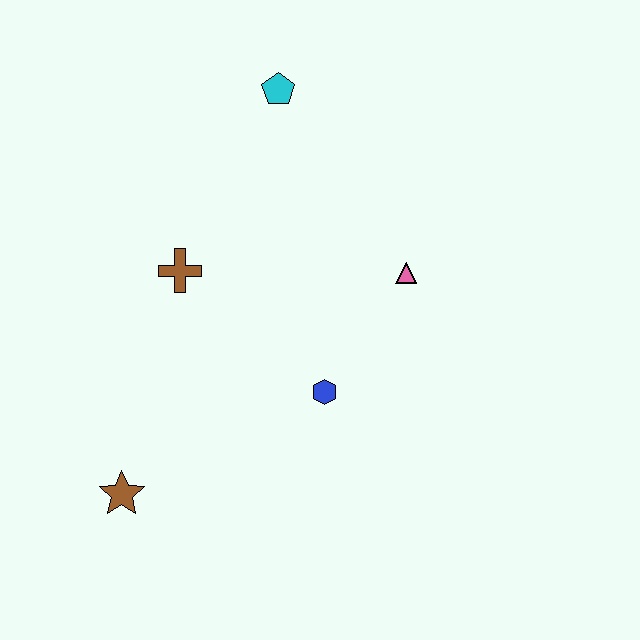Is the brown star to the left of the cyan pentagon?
Yes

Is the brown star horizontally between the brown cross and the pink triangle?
No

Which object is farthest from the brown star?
The cyan pentagon is farthest from the brown star.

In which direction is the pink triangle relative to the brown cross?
The pink triangle is to the right of the brown cross.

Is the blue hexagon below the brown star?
No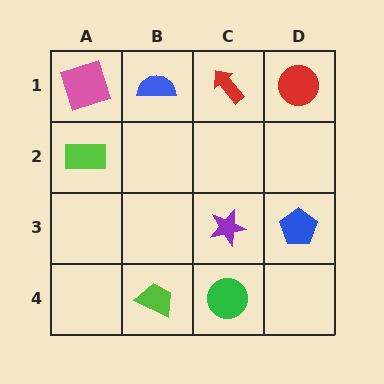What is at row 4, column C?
A green circle.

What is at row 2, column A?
A lime rectangle.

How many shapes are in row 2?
1 shape.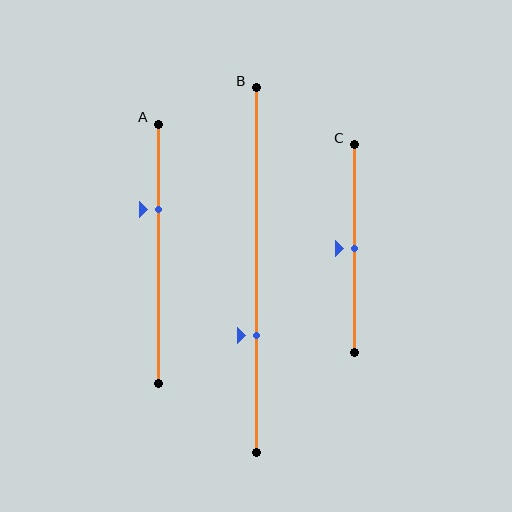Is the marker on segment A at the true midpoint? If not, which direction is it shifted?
No, the marker on segment A is shifted upward by about 17% of the segment length.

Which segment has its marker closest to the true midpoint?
Segment C has its marker closest to the true midpoint.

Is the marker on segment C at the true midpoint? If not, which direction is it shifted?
Yes, the marker on segment C is at the true midpoint.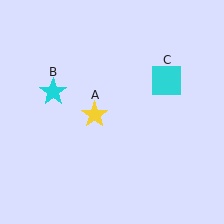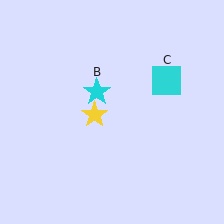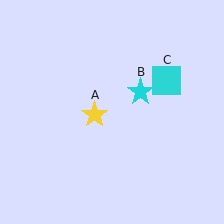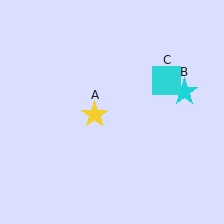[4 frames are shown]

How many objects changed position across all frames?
1 object changed position: cyan star (object B).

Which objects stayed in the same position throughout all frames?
Yellow star (object A) and cyan square (object C) remained stationary.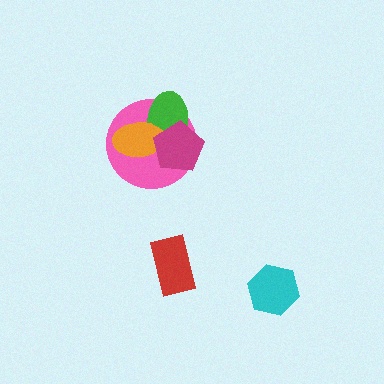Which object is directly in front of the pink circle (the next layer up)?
The green ellipse is directly in front of the pink circle.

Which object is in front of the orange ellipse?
The magenta pentagon is in front of the orange ellipse.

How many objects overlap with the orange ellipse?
3 objects overlap with the orange ellipse.